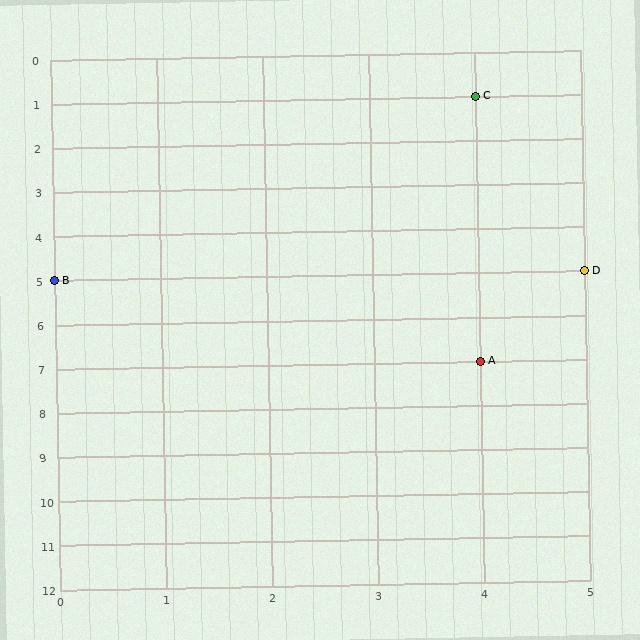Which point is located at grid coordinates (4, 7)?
Point A is at (4, 7).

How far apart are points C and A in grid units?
Points C and A are 6 rows apart.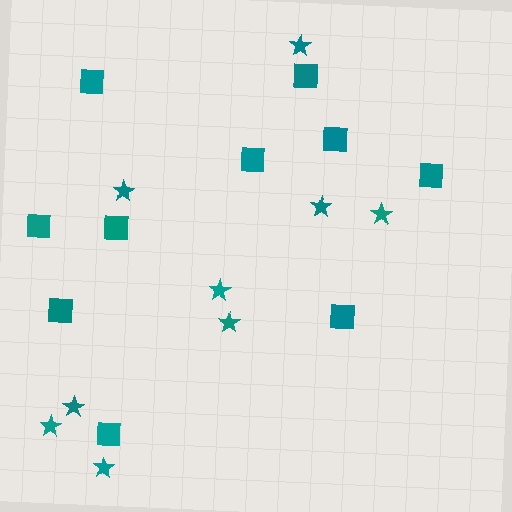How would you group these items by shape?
There are 2 groups: one group of squares (10) and one group of stars (9).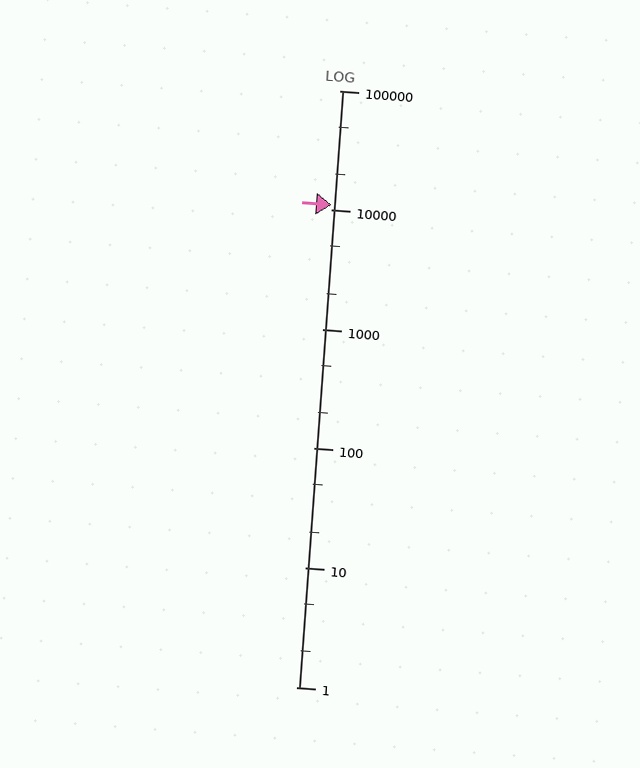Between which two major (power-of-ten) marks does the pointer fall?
The pointer is between 10000 and 100000.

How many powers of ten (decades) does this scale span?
The scale spans 5 decades, from 1 to 100000.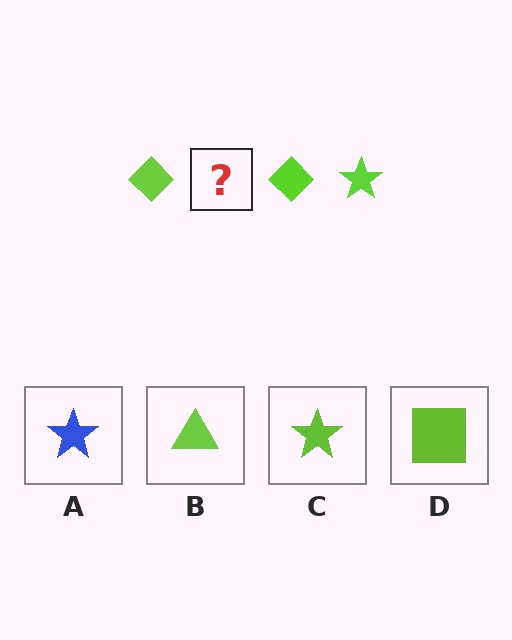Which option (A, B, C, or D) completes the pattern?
C.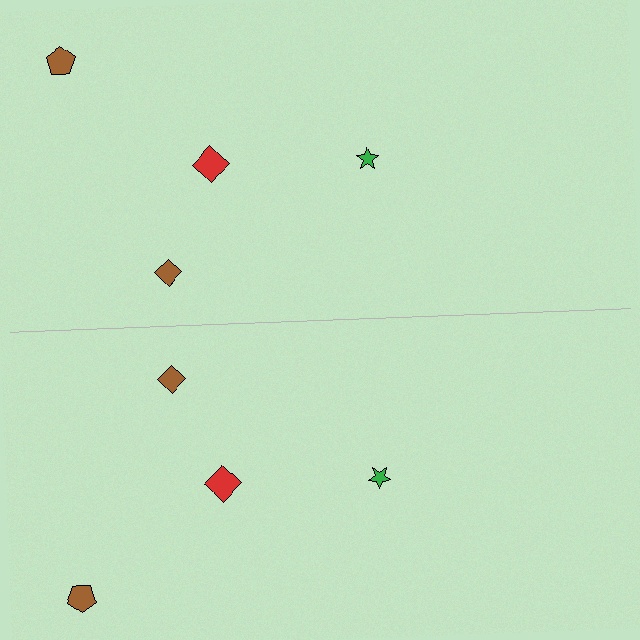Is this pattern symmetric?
Yes, this pattern has bilateral (reflection) symmetry.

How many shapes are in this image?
There are 8 shapes in this image.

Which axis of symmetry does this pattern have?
The pattern has a horizontal axis of symmetry running through the center of the image.